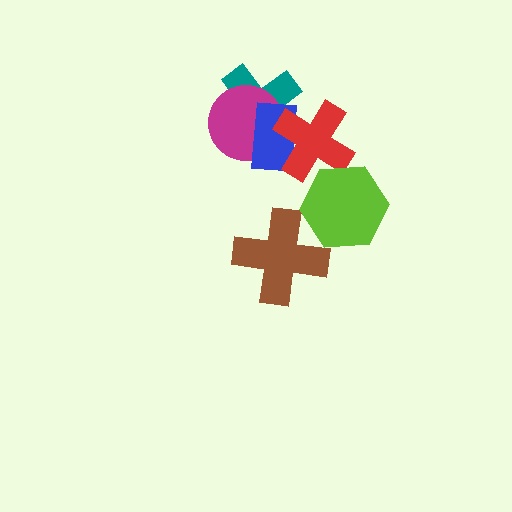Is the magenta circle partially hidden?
Yes, it is partially covered by another shape.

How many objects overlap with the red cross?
3 objects overlap with the red cross.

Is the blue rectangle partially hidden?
Yes, it is partially covered by another shape.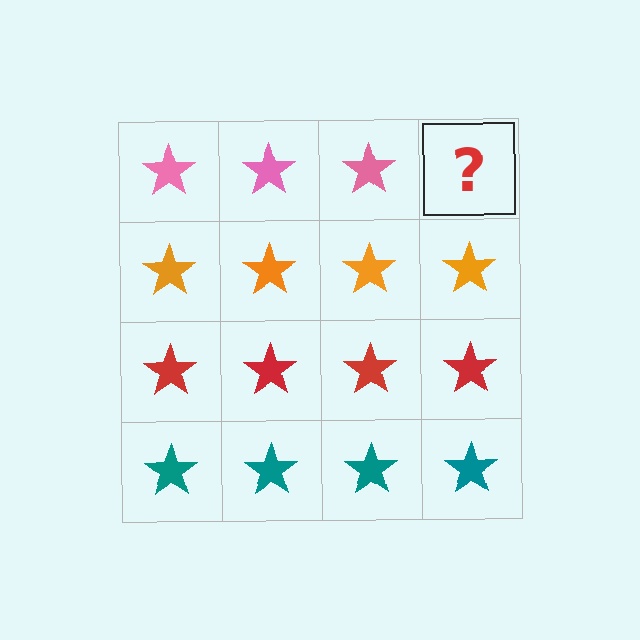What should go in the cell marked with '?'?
The missing cell should contain a pink star.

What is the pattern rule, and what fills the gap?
The rule is that each row has a consistent color. The gap should be filled with a pink star.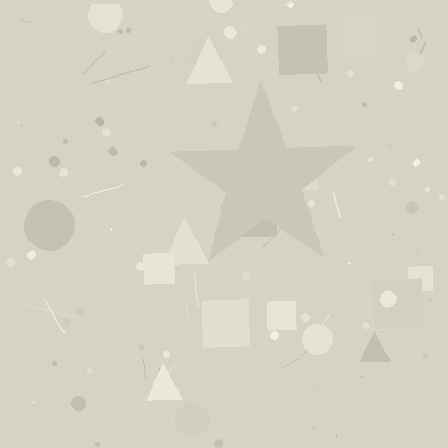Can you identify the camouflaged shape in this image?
The camouflaged shape is a star.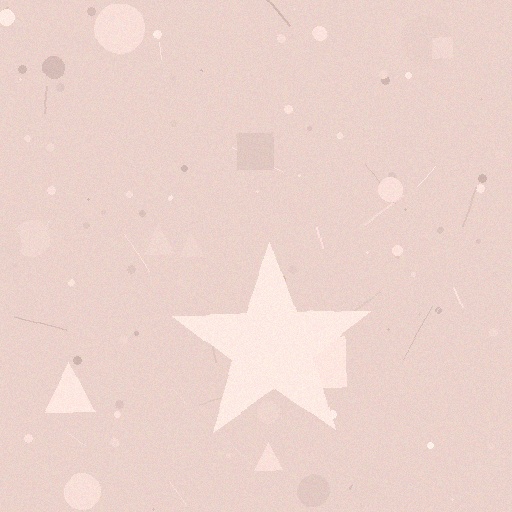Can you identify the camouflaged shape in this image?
The camouflaged shape is a star.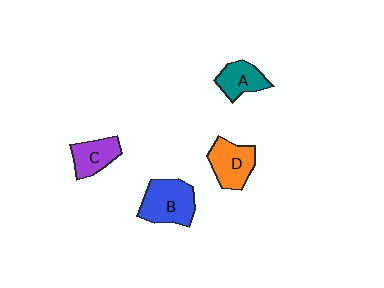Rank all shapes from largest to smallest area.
From largest to smallest: B (blue), D (orange), C (purple), A (teal).